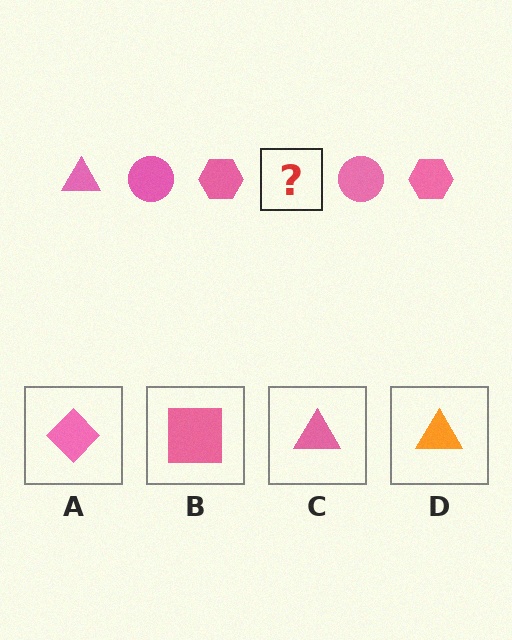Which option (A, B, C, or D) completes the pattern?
C.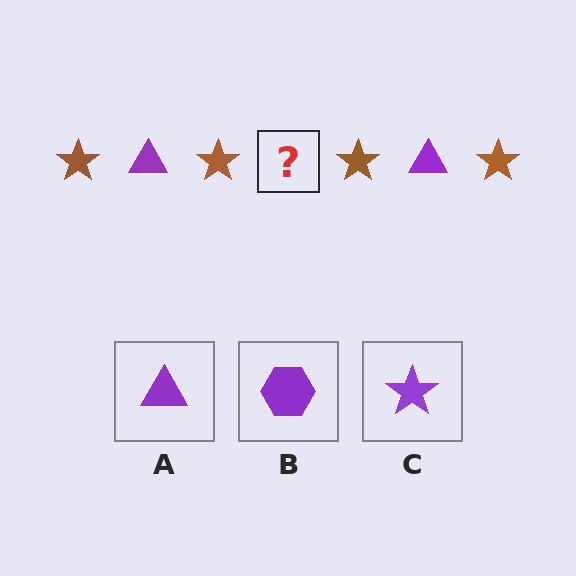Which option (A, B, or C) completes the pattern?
A.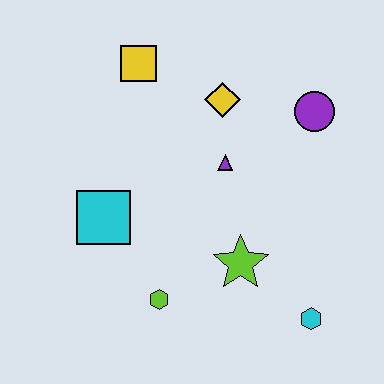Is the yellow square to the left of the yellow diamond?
Yes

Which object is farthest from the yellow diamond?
The cyan hexagon is farthest from the yellow diamond.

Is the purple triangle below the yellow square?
Yes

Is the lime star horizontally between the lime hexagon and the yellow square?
No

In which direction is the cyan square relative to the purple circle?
The cyan square is to the left of the purple circle.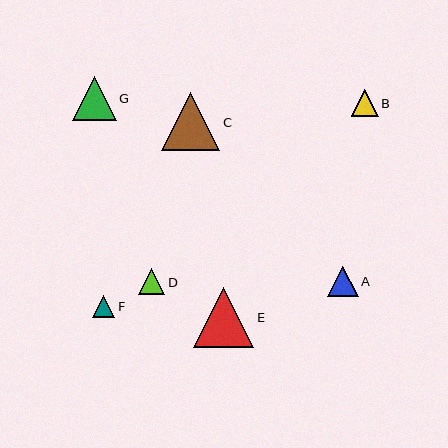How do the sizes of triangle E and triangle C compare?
Triangle E and triangle C are approximately the same size.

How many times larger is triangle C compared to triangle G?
Triangle C is approximately 1.3 times the size of triangle G.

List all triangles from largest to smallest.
From largest to smallest: E, C, G, A, B, D, F.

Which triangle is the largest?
Triangle E is the largest with a size of approximately 60 pixels.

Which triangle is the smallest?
Triangle F is the smallest with a size of approximately 23 pixels.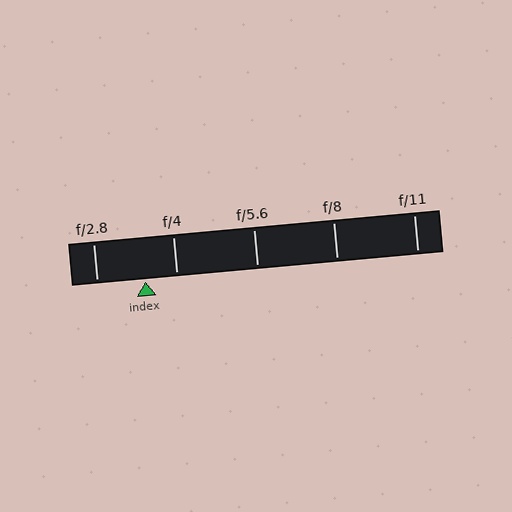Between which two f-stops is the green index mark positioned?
The index mark is between f/2.8 and f/4.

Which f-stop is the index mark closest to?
The index mark is closest to f/4.